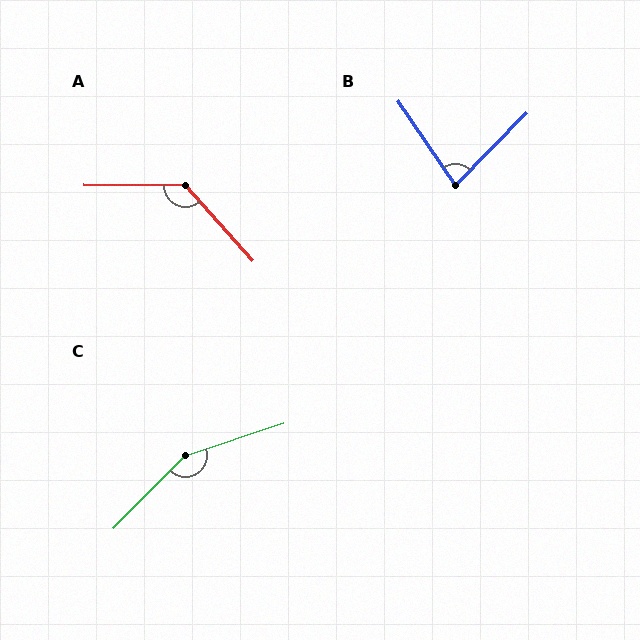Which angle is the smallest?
B, at approximately 79 degrees.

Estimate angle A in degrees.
Approximately 132 degrees.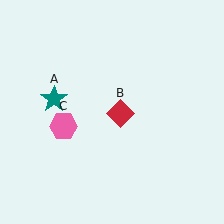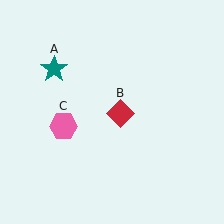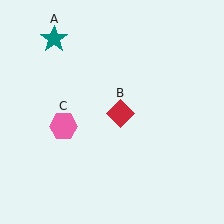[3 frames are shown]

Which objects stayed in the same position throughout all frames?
Red diamond (object B) and pink hexagon (object C) remained stationary.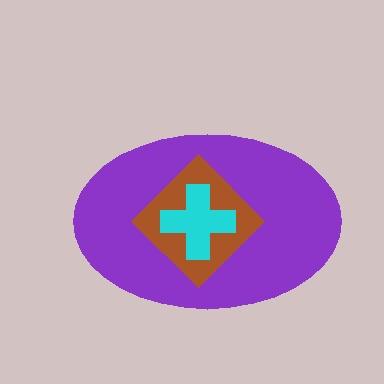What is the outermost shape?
The purple ellipse.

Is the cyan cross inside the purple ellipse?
Yes.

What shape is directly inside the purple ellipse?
The brown diamond.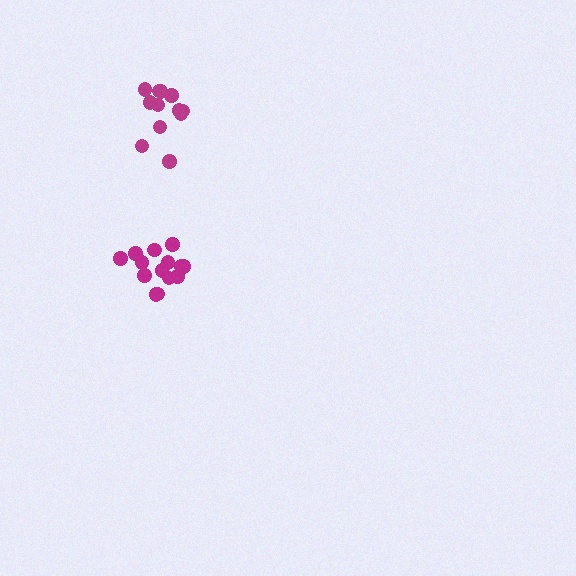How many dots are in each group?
Group 1: 12 dots, Group 2: 14 dots (26 total).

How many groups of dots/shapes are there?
There are 2 groups.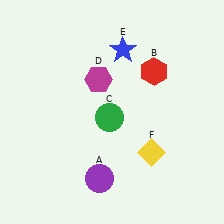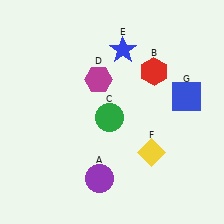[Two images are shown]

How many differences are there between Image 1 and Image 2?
There is 1 difference between the two images.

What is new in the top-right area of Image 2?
A blue square (G) was added in the top-right area of Image 2.